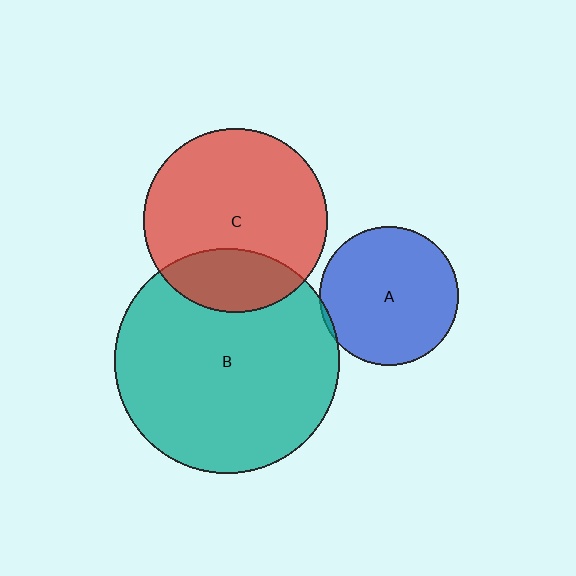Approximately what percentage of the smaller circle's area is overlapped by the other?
Approximately 25%.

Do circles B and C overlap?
Yes.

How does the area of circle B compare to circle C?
Approximately 1.5 times.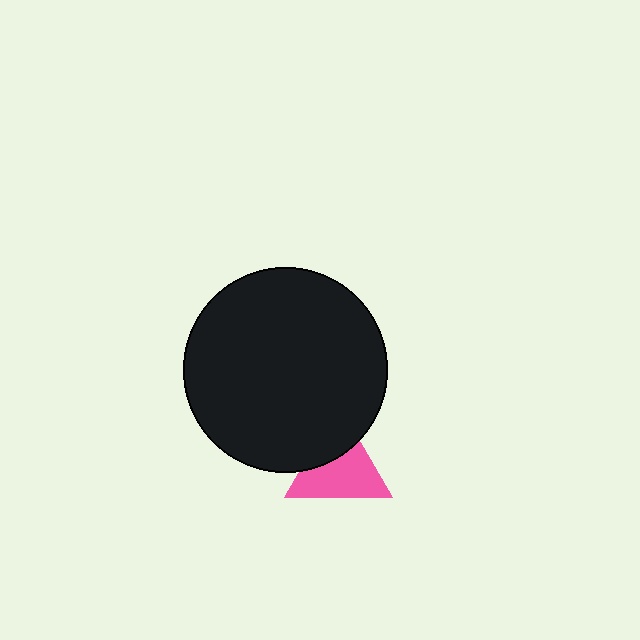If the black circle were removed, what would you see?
You would see the complete pink triangle.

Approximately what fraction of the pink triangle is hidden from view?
Roughly 34% of the pink triangle is hidden behind the black circle.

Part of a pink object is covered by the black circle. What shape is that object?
It is a triangle.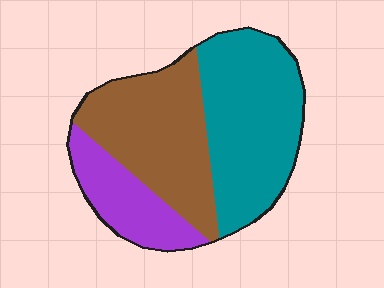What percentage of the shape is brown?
Brown covers about 40% of the shape.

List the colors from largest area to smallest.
From largest to smallest: teal, brown, purple.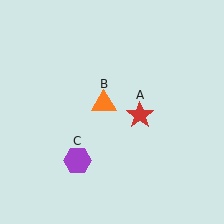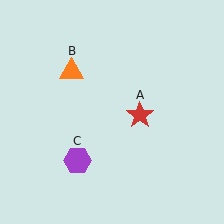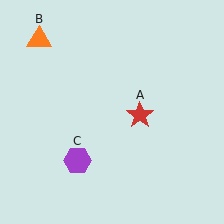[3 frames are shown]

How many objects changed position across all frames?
1 object changed position: orange triangle (object B).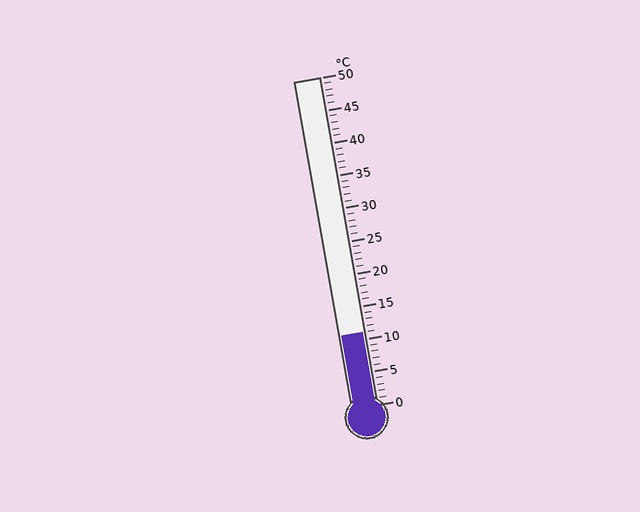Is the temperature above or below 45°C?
The temperature is below 45°C.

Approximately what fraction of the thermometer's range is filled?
The thermometer is filled to approximately 20% of its range.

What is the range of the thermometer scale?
The thermometer scale ranges from 0°C to 50°C.